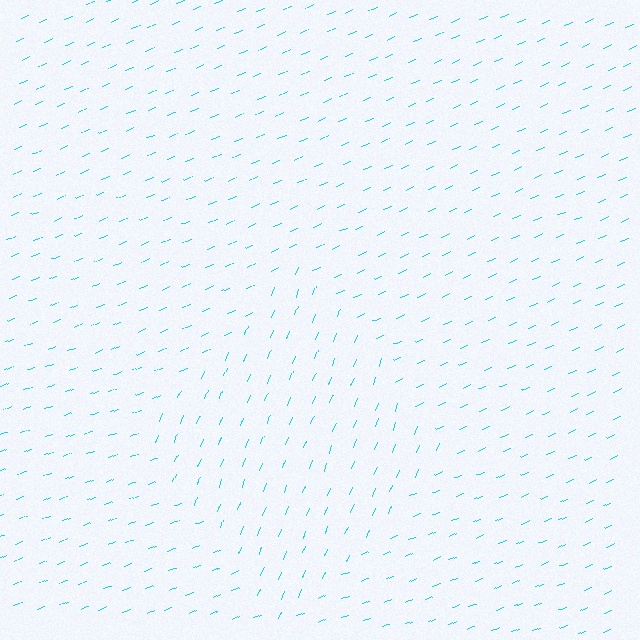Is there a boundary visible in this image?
Yes, there is a texture boundary formed by a change in line orientation.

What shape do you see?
I see a diamond.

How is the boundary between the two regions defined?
The boundary is defined purely by a change in line orientation (approximately 45 degrees difference). All lines are the same color and thickness.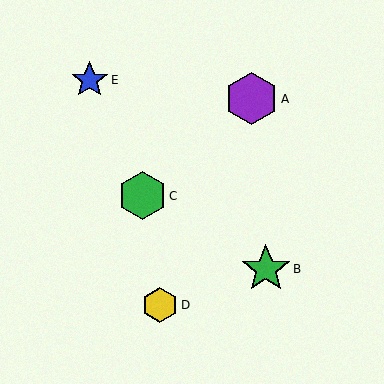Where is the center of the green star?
The center of the green star is at (266, 269).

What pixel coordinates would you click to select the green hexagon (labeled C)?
Click at (142, 196) to select the green hexagon C.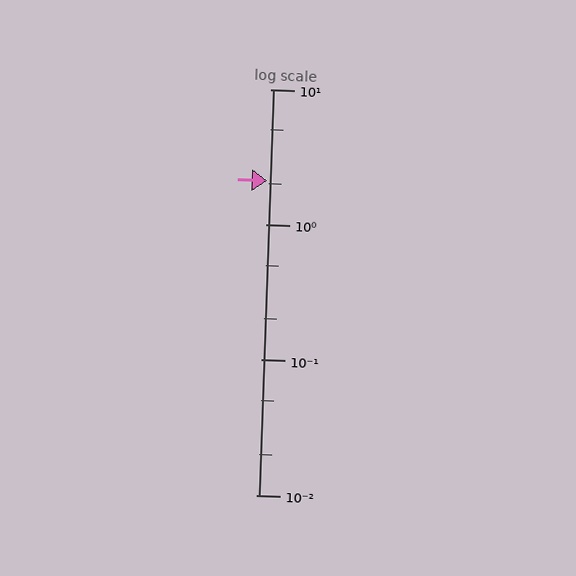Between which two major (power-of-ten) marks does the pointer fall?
The pointer is between 1 and 10.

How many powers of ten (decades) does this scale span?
The scale spans 3 decades, from 0.01 to 10.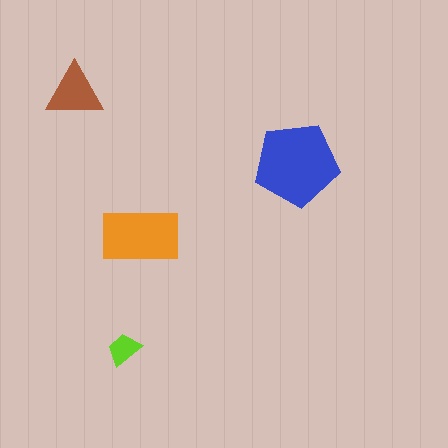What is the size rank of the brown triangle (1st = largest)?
3rd.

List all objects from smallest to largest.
The lime trapezoid, the brown triangle, the orange rectangle, the blue pentagon.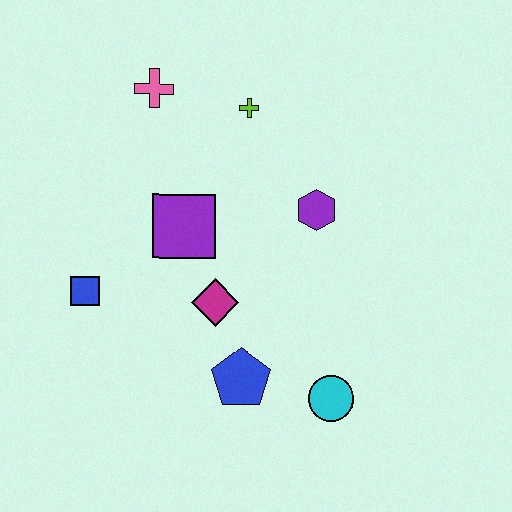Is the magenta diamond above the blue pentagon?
Yes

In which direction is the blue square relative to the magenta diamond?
The blue square is to the left of the magenta diamond.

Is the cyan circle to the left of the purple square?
No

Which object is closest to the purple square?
The magenta diamond is closest to the purple square.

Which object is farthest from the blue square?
The cyan circle is farthest from the blue square.